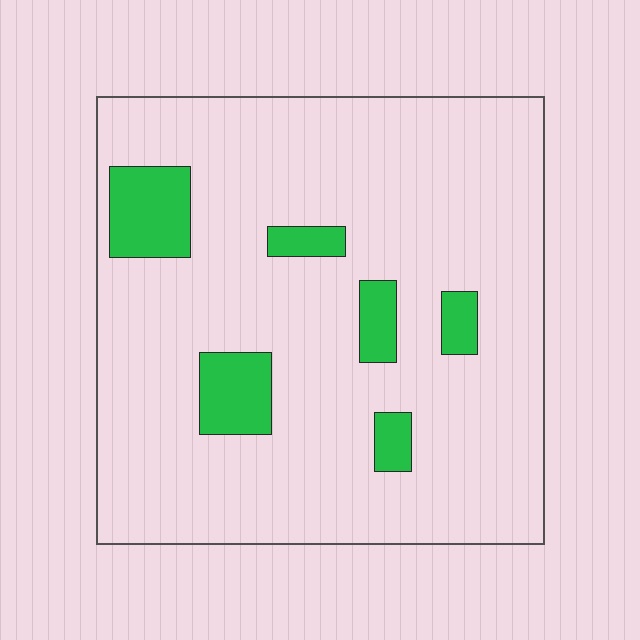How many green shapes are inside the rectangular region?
6.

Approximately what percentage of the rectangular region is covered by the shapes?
Approximately 10%.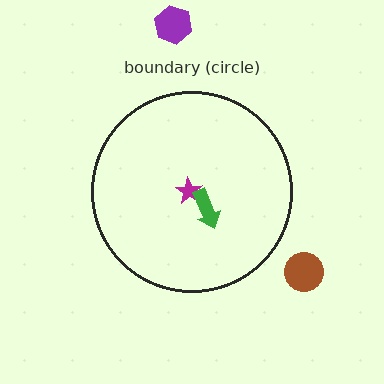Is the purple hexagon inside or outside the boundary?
Outside.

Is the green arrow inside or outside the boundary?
Inside.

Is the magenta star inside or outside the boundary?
Inside.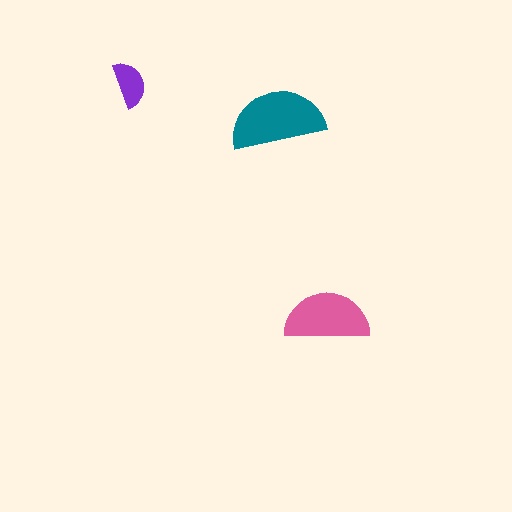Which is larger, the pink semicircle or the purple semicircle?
The pink one.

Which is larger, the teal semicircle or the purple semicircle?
The teal one.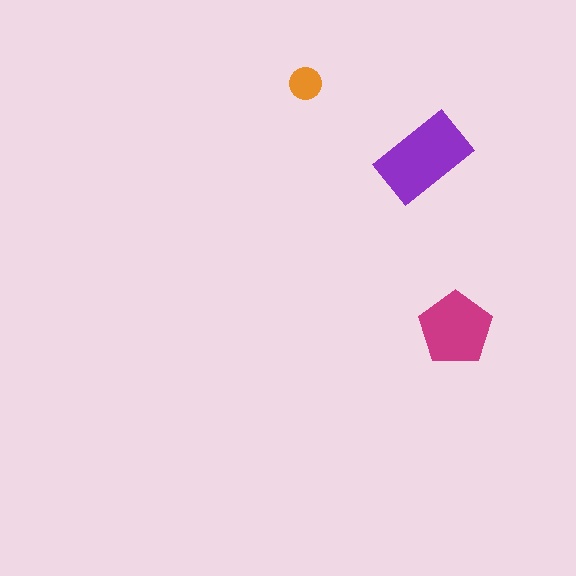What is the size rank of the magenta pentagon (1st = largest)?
2nd.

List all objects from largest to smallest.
The purple rectangle, the magenta pentagon, the orange circle.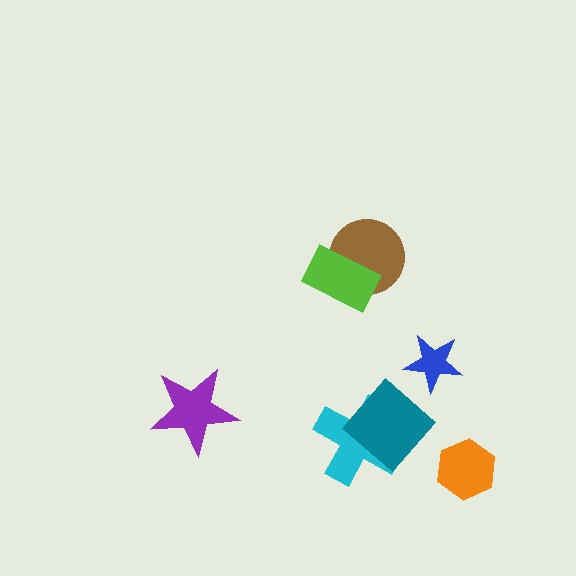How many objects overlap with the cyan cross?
1 object overlaps with the cyan cross.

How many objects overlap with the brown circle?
1 object overlaps with the brown circle.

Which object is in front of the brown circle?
The lime rectangle is in front of the brown circle.